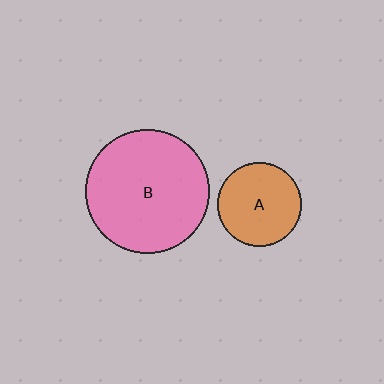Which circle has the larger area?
Circle B (pink).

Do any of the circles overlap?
No, none of the circles overlap.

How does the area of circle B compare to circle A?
Approximately 2.2 times.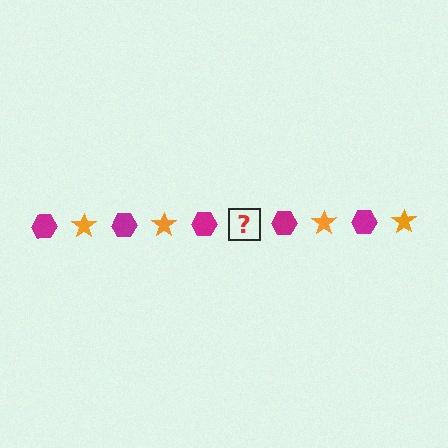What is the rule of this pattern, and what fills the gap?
The rule is that the pattern alternates between magenta hexagon and orange star. The gap should be filled with an orange star.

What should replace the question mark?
The question mark should be replaced with an orange star.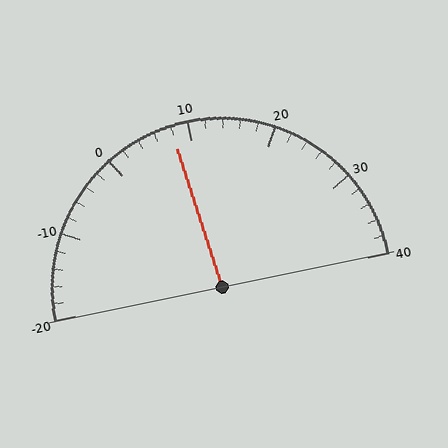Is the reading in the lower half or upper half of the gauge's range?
The reading is in the lower half of the range (-20 to 40).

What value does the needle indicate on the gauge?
The needle indicates approximately 8.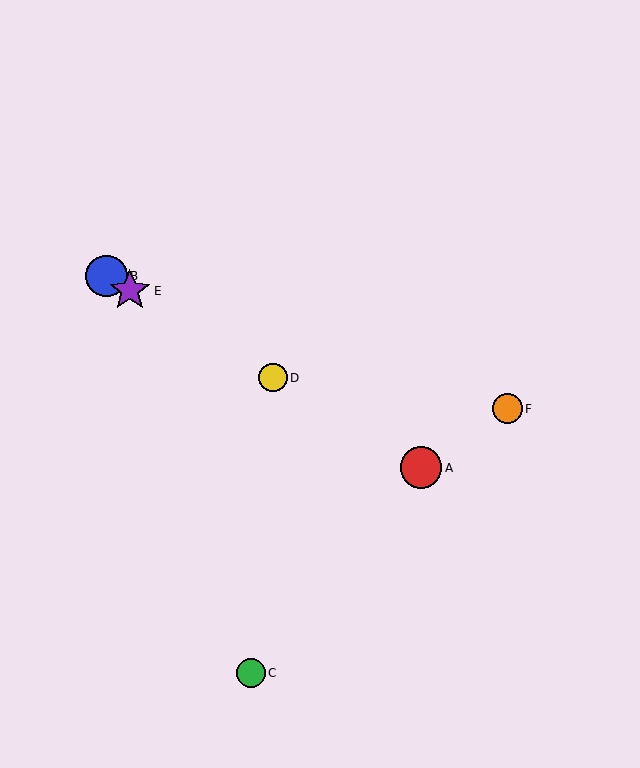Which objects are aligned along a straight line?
Objects A, B, D, E are aligned along a straight line.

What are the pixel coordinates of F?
Object F is at (508, 409).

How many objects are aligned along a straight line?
4 objects (A, B, D, E) are aligned along a straight line.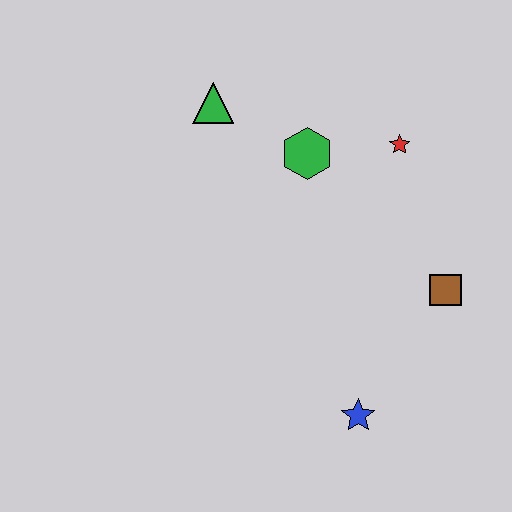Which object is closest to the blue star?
The brown square is closest to the blue star.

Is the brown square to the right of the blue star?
Yes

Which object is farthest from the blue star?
The green triangle is farthest from the blue star.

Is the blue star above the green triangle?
No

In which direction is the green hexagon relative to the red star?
The green hexagon is to the left of the red star.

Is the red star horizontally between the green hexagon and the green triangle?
No